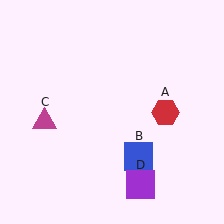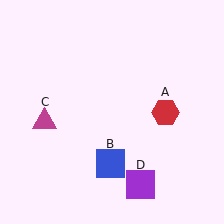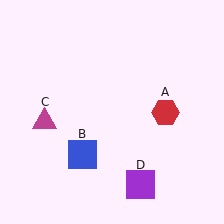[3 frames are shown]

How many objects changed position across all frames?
1 object changed position: blue square (object B).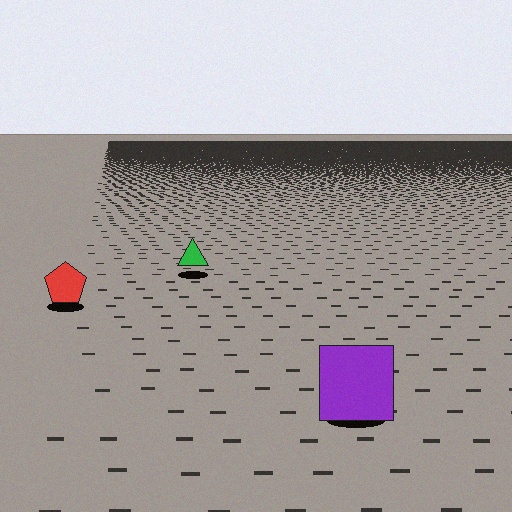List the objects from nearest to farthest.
From nearest to farthest: the purple square, the red pentagon, the green triangle.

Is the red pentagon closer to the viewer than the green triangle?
Yes. The red pentagon is closer — you can tell from the texture gradient: the ground texture is coarser near it.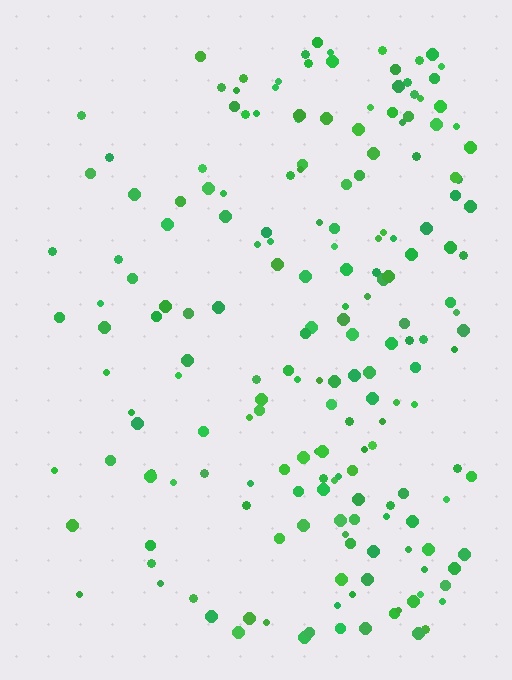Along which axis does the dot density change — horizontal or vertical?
Horizontal.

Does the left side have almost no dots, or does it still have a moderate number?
Still a moderate number, just noticeably fewer than the right.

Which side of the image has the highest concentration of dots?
The right.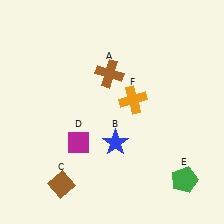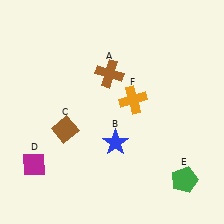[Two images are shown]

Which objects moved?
The objects that moved are: the brown diamond (C), the magenta diamond (D).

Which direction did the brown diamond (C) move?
The brown diamond (C) moved up.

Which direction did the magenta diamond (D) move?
The magenta diamond (D) moved left.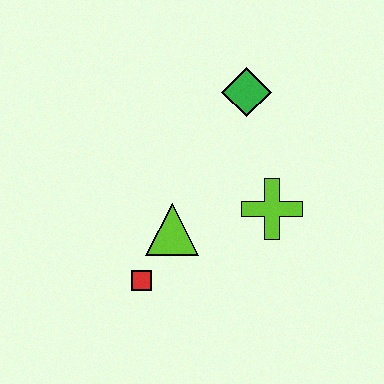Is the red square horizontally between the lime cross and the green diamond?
No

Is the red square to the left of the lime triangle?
Yes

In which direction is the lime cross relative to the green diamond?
The lime cross is below the green diamond.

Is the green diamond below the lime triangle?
No